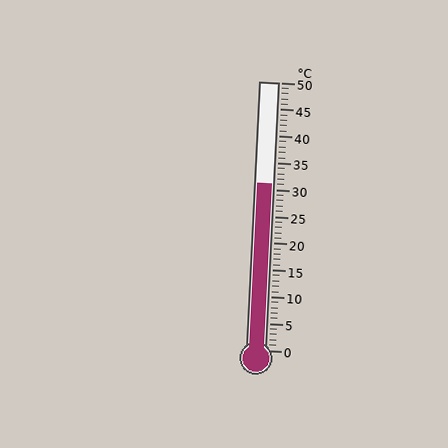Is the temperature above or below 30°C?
The temperature is above 30°C.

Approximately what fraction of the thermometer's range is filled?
The thermometer is filled to approximately 60% of its range.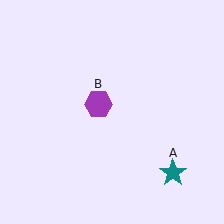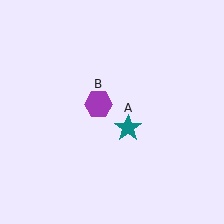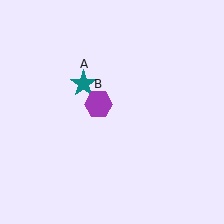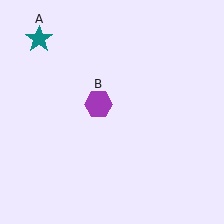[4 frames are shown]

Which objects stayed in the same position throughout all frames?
Purple hexagon (object B) remained stationary.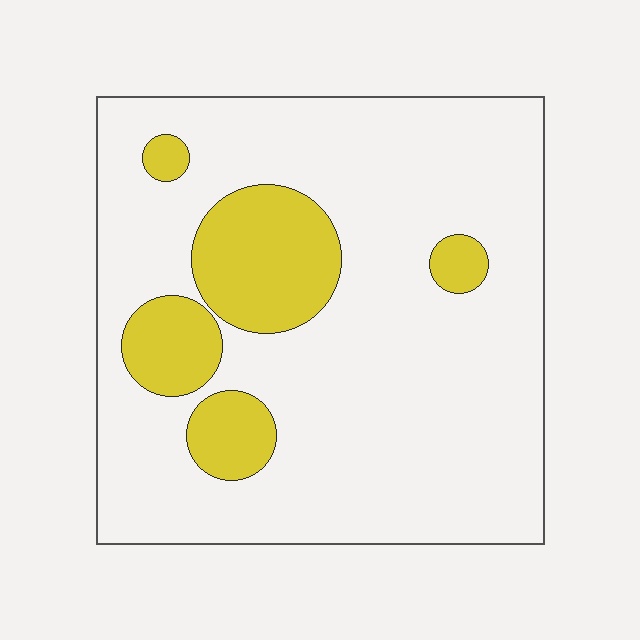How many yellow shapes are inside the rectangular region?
5.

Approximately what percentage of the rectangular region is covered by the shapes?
Approximately 20%.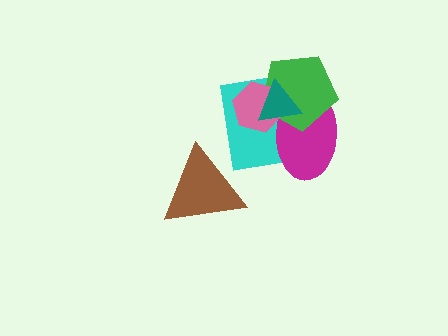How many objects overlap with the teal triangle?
4 objects overlap with the teal triangle.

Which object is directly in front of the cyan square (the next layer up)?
The magenta ellipse is directly in front of the cyan square.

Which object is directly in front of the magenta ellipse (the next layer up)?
The green pentagon is directly in front of the magenta ellipse.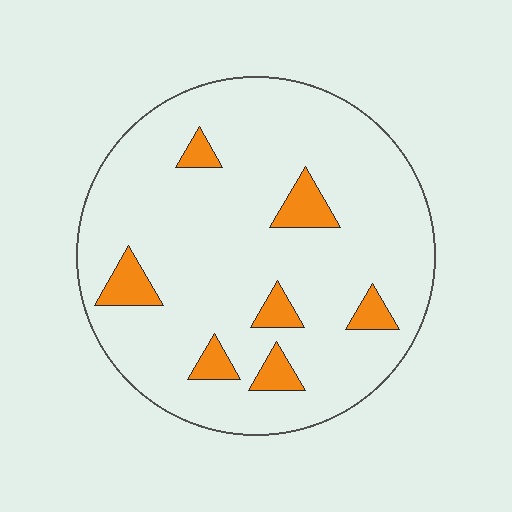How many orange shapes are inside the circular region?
7.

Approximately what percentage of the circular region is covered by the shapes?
Approximately 10%.